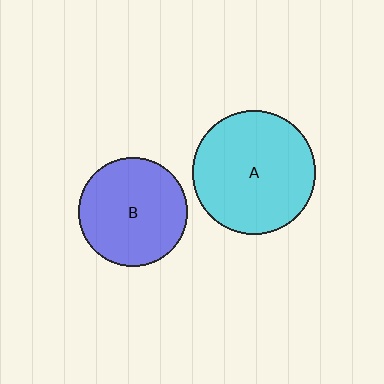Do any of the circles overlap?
No, none of the circles overlap.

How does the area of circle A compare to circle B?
Approximately 1.3 times.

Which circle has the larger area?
Circle A (cyan).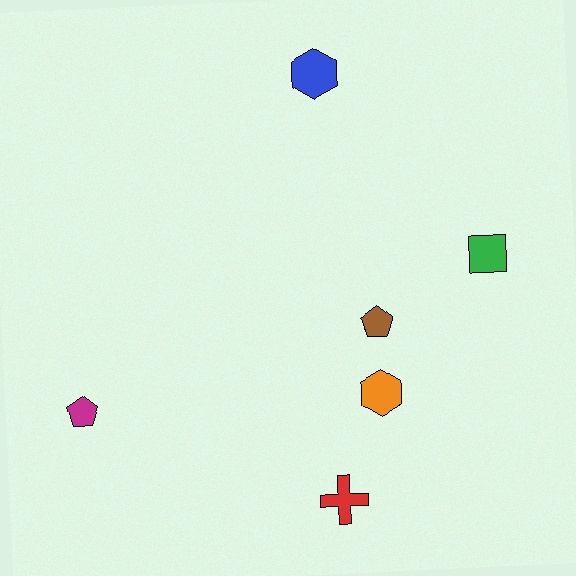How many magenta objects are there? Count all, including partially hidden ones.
There is 1 magenta object.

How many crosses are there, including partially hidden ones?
There is 1 cross.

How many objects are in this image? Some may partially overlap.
There are 6 objects.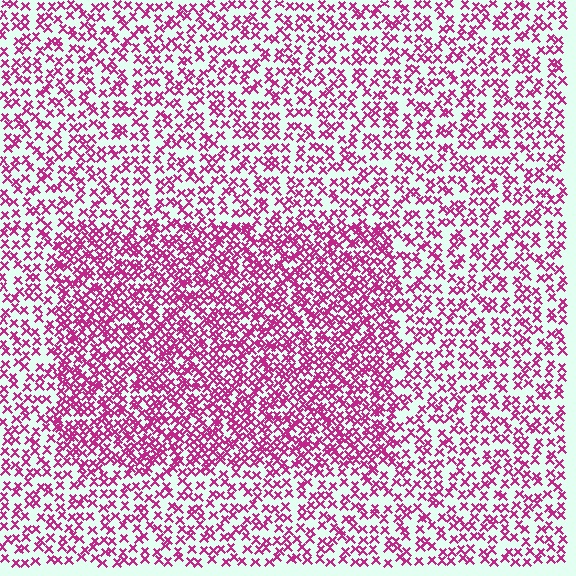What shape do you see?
I see a rectangle.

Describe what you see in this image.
The image contains small magenta elements arranged at two different densities. A rectangle-shaped region is visible where the elements are more densely packed than the surrounding area.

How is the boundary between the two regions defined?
The boundary is defined by a change in element density (approximately 1.8x ratio). All elements are the same color, size, and shape.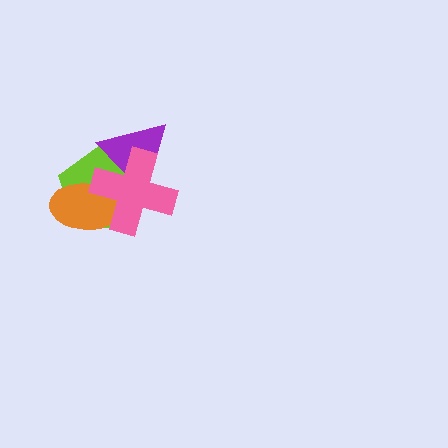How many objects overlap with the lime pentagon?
3 objects overlap with the lime pentagon.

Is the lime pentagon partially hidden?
Yes, it is partially covered by another shape.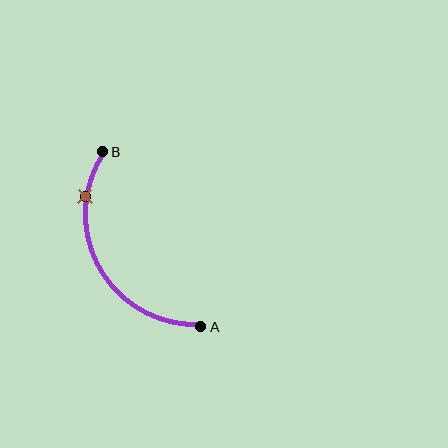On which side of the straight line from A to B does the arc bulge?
The arc bulges to the left of the straight line connecting A and B.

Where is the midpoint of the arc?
The arc midpoint is the point on the curve farthest from the straight line joining A and B. It sits to the left of that line.